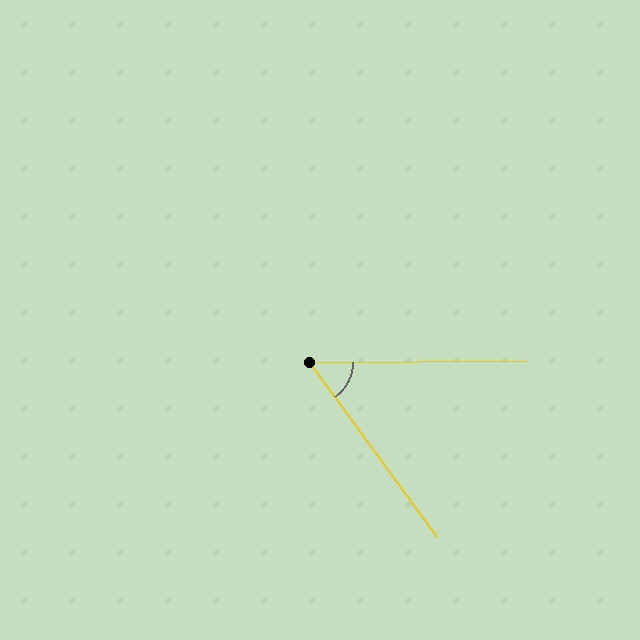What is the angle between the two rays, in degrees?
Approximately 54 degrees.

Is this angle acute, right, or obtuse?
It is acute.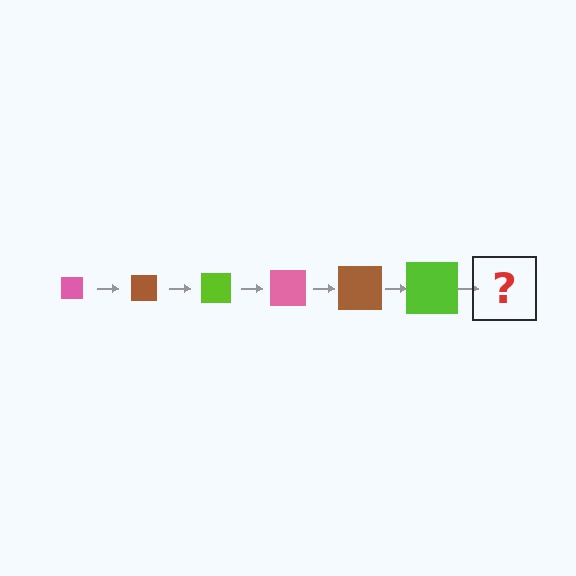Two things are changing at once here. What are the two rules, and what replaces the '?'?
The two rules are that the square grows larger each step and the color cycles through pink, brown, and lime. The '?' should be a pink square, larger than the previous one.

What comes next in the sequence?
The next element should be a pink square, larger than the previous one.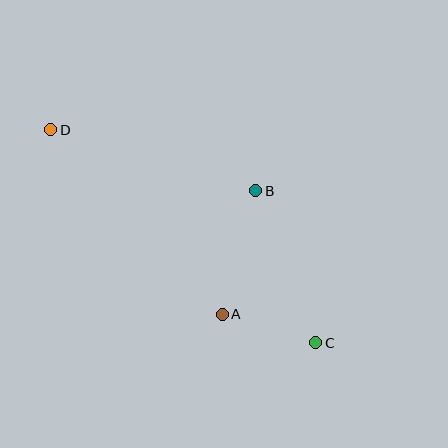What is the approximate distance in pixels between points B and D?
The distance between B and D is approximately 214 pixels.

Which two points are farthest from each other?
Points C and D are farthest from each other.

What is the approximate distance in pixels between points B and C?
The distance between B and C is approximately 163 pixels.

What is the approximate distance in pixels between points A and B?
The distance between A and B is approximately 128 pixels.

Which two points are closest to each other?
Points A and C are closest to each other.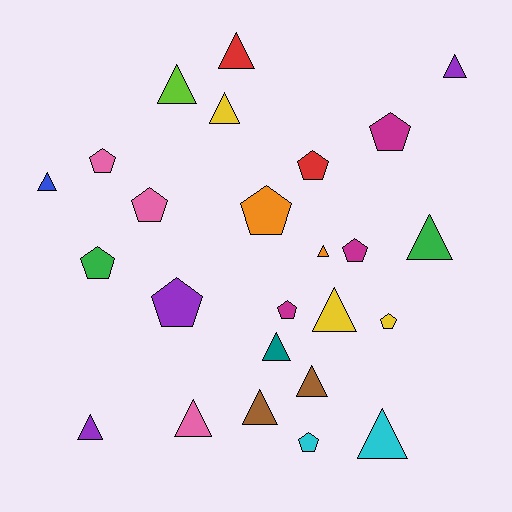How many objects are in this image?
There are 25 objects.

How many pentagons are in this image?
There are 11 pentagons.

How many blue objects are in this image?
There is 1 blue object.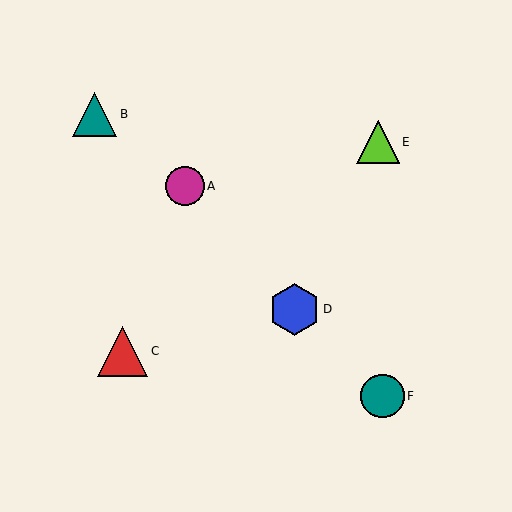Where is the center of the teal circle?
The center of the teal circle is at (383, 396).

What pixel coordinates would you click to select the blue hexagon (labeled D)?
Click at (295, 309) to select the blue hexagon D.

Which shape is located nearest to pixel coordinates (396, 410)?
The teal circle (labeled F) at (383, 396) is nearest to that location.